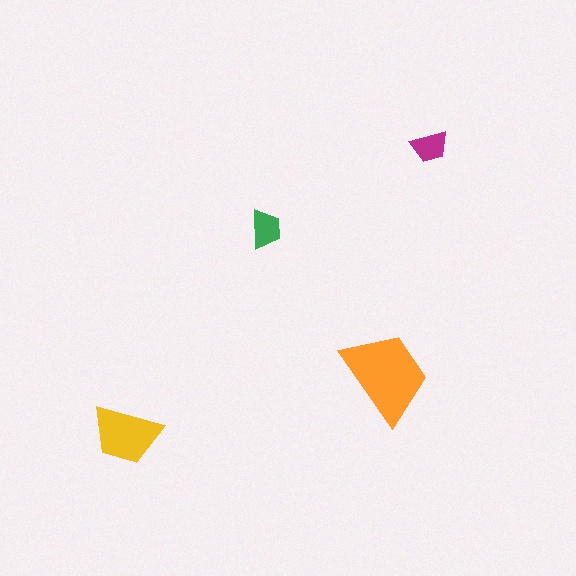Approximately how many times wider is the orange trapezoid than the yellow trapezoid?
About 1.5 times wider.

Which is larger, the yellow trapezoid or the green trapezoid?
The yellow one.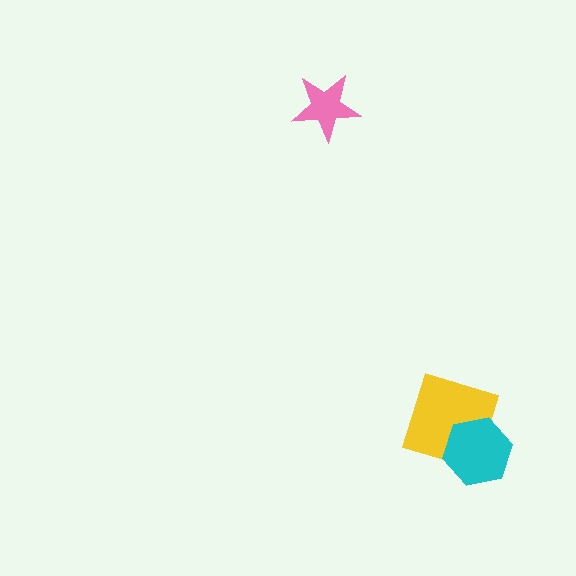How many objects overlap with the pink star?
0 objects overlap with the pink star.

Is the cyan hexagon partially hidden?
No, no other shape covers it.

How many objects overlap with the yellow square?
1 object overlaps with the yellow square.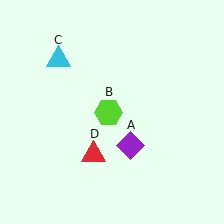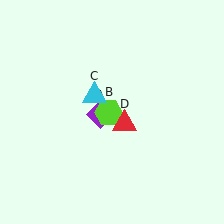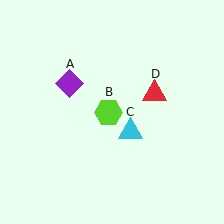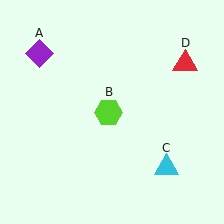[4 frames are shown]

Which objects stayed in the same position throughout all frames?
Lime hexagon (object B) remained stationary.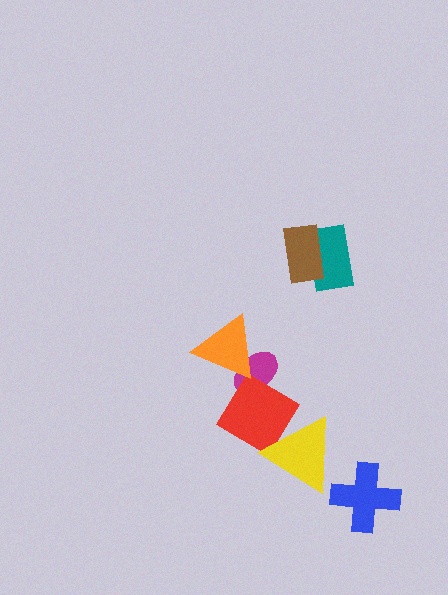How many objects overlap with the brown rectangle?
1 object overlaps with the brown rectangle.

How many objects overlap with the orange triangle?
1 object overlaps with the orange triangle.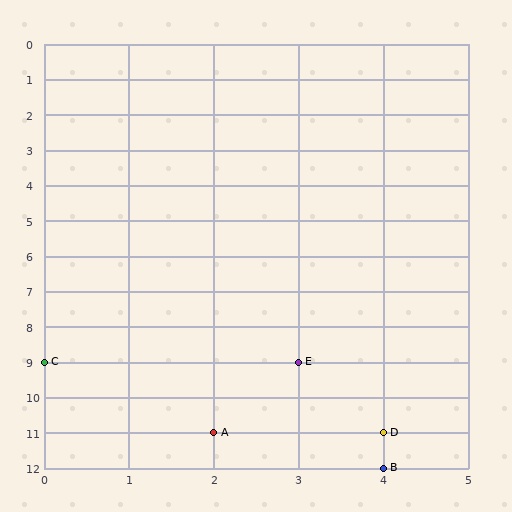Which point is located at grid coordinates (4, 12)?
Point B is at (4, 12).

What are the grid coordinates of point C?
Point C is at grid coordinates (0, 9).